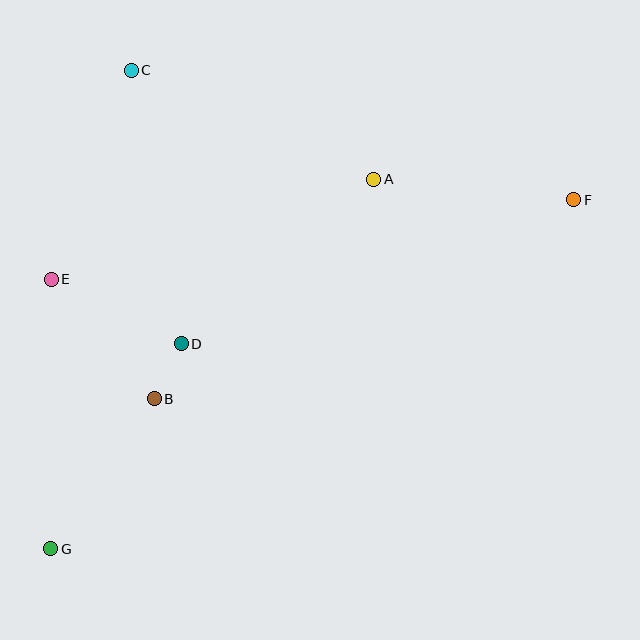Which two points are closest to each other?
Points B and D are closest to each other.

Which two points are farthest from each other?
Points F and G are farthest from each other.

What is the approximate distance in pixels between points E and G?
The distance between E and G is approximately 269 pixels.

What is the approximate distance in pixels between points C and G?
The distance between C and G is approximately 485 pixels.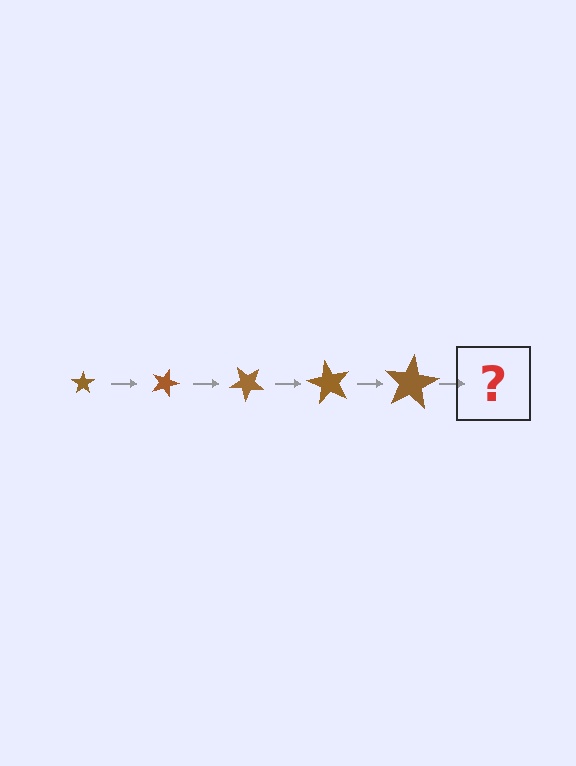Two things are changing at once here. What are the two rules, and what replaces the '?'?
The two rules are that the star grows larger each step and it rotates 20 degrees each step. The '?' should be a star, larger than the previous one and rotated 100 degrees from the start.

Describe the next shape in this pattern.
It should be a star, larger than the previous one and rotated 100 degrees from the start.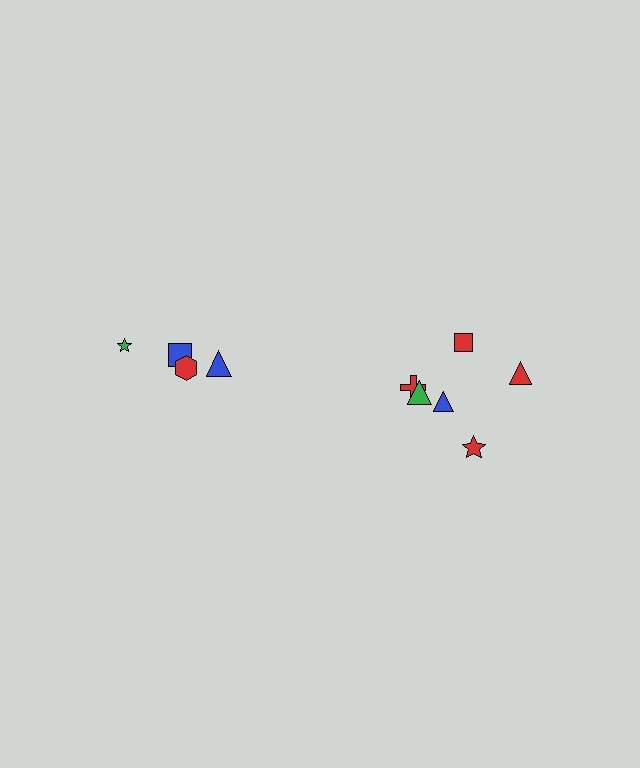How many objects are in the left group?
There are 4 objects.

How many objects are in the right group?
There are 6 objects.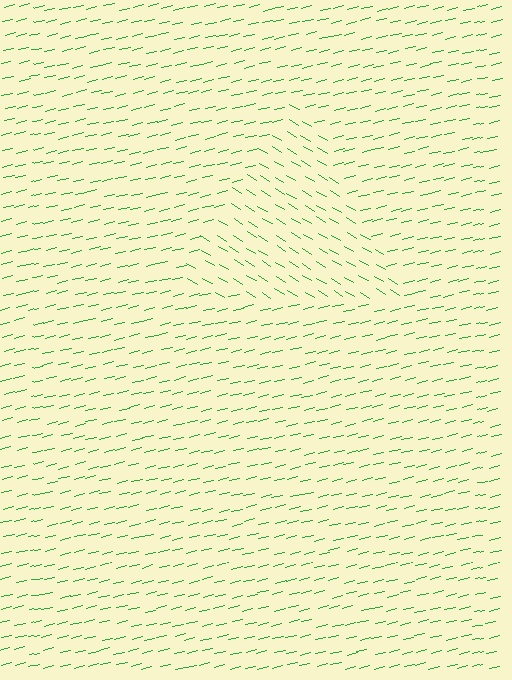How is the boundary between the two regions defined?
The boundary is defined purely by a change in line orientation (approximately 45 degrees difference). All lines are the same color and thickness.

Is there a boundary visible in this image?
Yes, there is a texture boundary formed by a change in line orientation.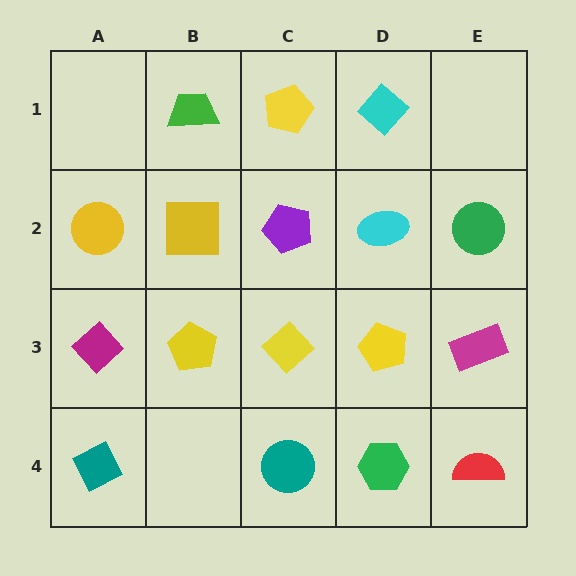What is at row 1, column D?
A cyan diamond.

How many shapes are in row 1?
3 shapes.